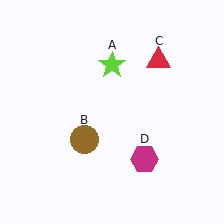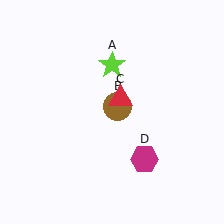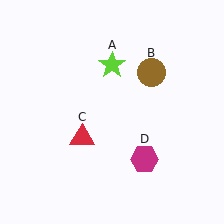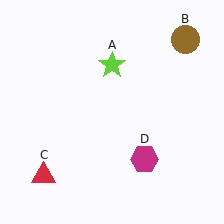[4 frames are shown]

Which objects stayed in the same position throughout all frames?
Lime star (object A) and magenta hexagon (object D) remained stationary.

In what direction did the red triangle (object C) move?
The red triangle (object C) moved down and to the left.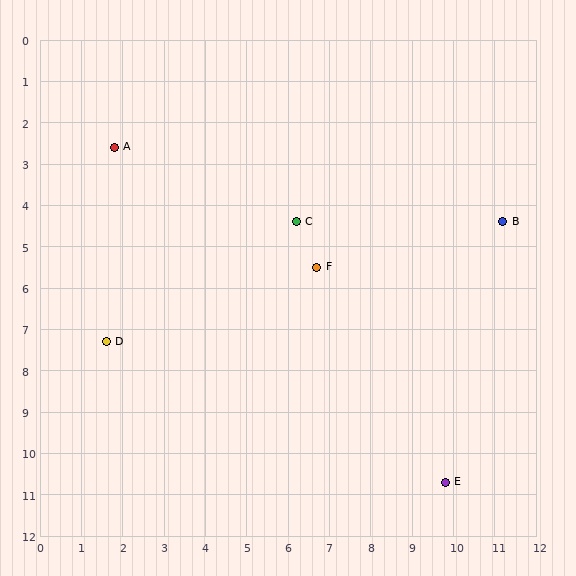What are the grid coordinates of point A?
Point A is at approximately (1.8, 2.6).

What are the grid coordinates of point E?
Point E is at approximately (9.8, 10.7).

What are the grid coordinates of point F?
Point F is at approximately (6.7, 5.5).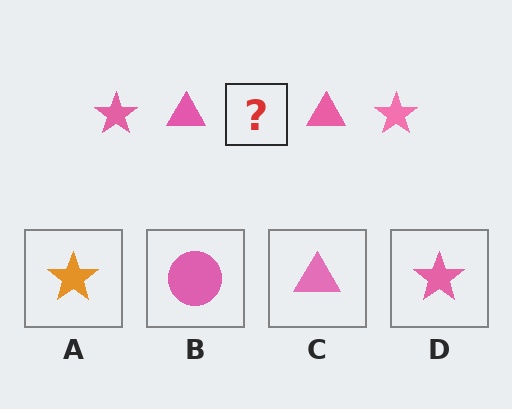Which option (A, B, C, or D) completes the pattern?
D.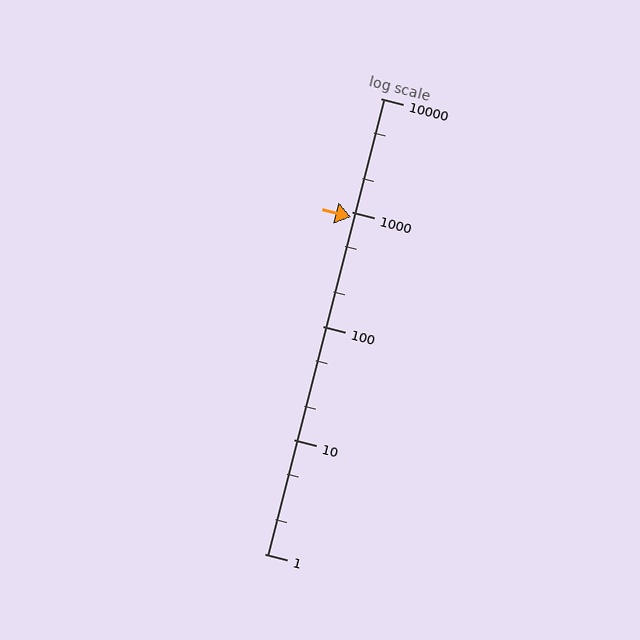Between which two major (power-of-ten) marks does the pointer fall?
The pointer is between 100 and 1000.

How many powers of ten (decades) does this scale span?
The scale spans 4 decades, from 1 to 10000.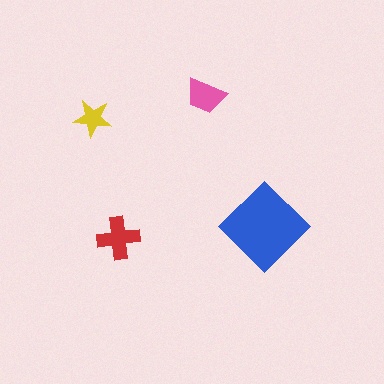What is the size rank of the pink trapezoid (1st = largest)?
3rd.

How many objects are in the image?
There are 4 objects in the image.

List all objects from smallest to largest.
The yellow star, the pink trapezoid, the red cross, the blue diamond.